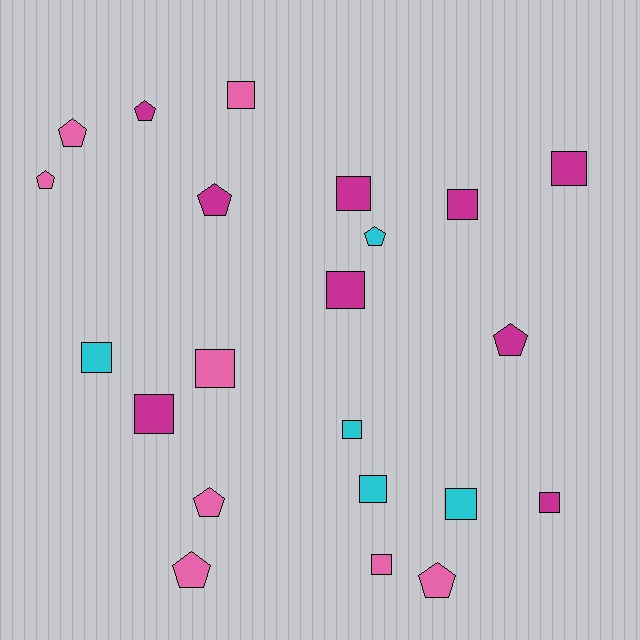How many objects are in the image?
There are 22 objects.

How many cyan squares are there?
There are 4 cyan squares.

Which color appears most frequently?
Magenta, with 9 objects.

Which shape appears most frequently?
Square, with 13 objects.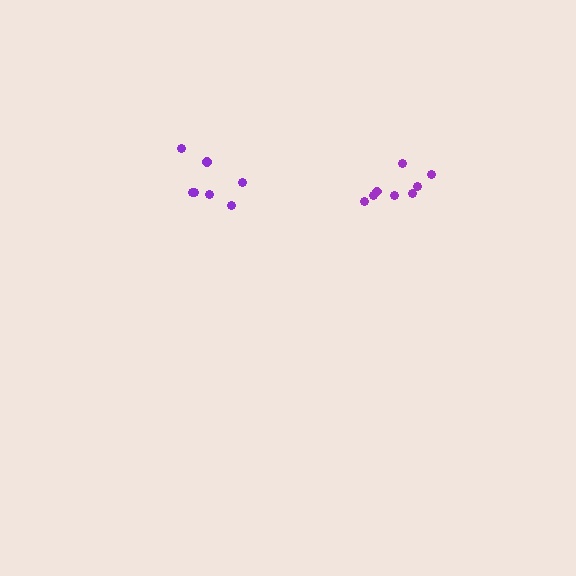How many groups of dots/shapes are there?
There are 2 groups.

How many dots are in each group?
Group 1: 7 dots, Group 2: 8 dots (15 total).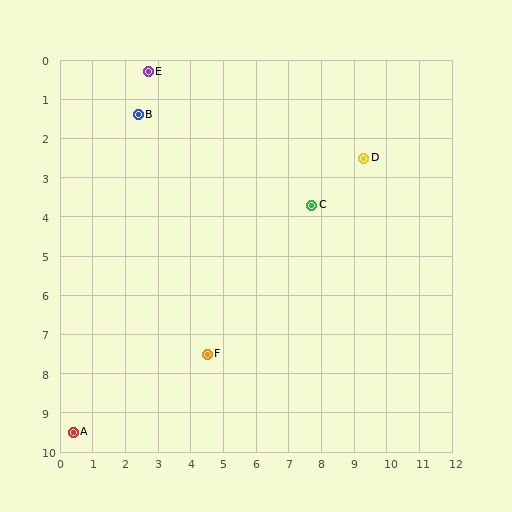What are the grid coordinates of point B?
Point B is at approximately (2.4, 1.4).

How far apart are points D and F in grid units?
Points D and F are about 6.9 grid units apart.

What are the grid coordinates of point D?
Point D is at approximately (9.3, 2.5).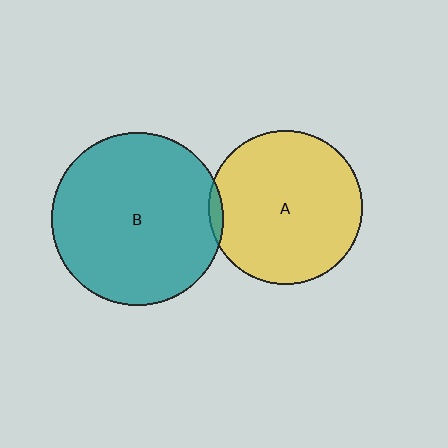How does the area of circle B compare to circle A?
Approximately 1.3 times.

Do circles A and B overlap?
Yes.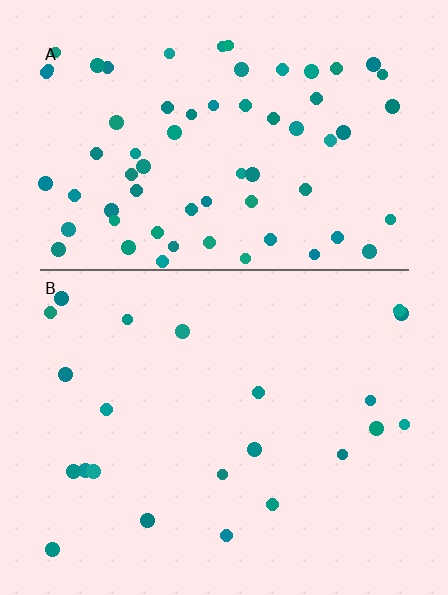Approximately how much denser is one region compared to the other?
Approximately 3.1× — region A over region B.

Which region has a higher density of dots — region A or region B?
A (the top).